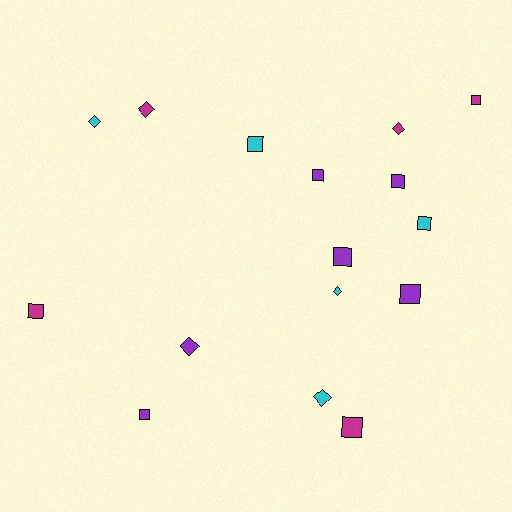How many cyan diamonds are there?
There are 3 cyan diamonds.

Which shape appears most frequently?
Square, with 10 objects.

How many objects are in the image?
There are 16 objects.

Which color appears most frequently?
Purple, with 6 objects.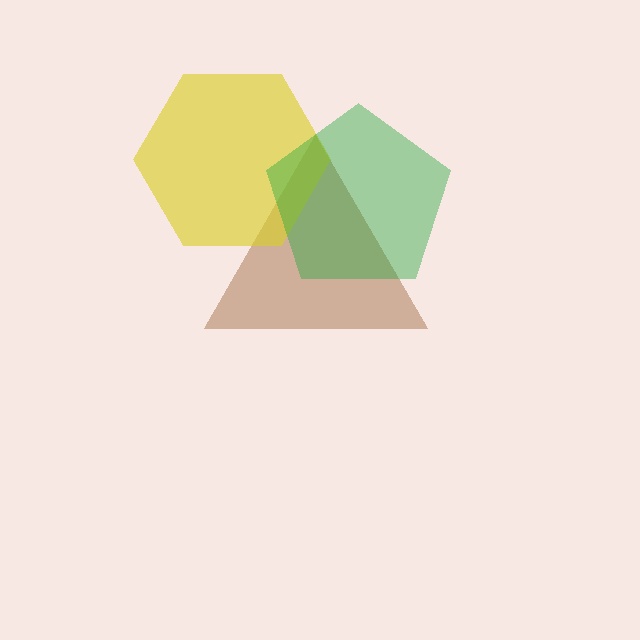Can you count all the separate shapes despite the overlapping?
Yes, there are 3 separate shapes.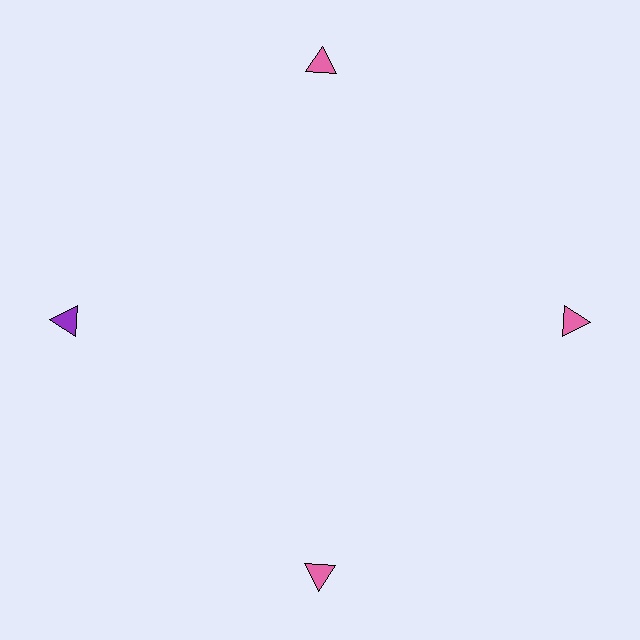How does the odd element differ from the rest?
It has a different color: purple instead of pink.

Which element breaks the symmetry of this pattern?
The purple triangle at roughly the 9 o'clock position breaks the symmetry. All other shapes are pink triangles.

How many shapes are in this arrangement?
There are 4 shapes arranged in a ring pattern.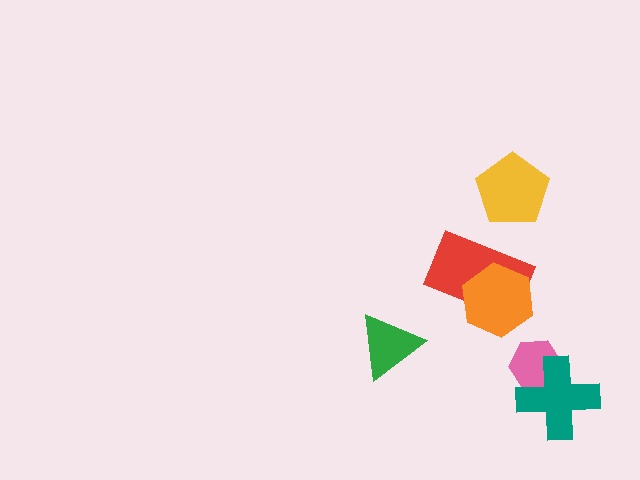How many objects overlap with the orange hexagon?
1 object overlaps with the orange hexagon.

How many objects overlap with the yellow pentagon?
0 objects overlap with the yellow pentagon.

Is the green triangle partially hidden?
No, no other shape covers it.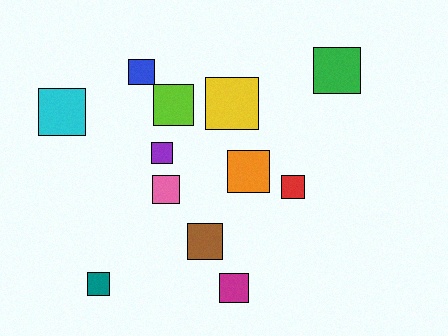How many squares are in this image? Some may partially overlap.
There are 12 squares.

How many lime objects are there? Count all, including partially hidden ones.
There is 1 lime object.